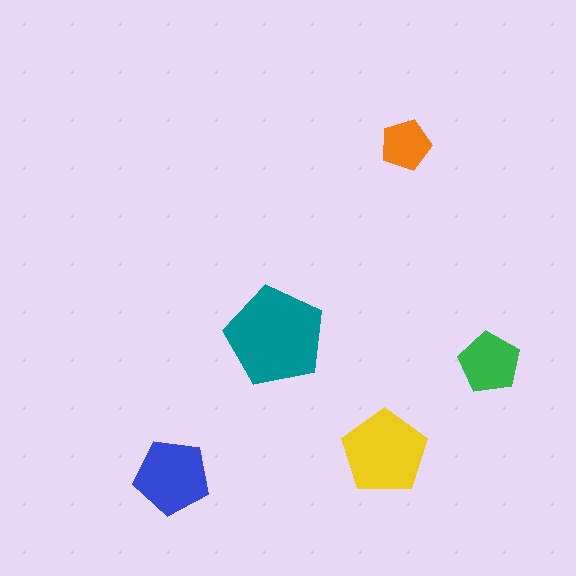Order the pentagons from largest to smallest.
the teal one, the yellow one, the blue one, the green one, the orange one.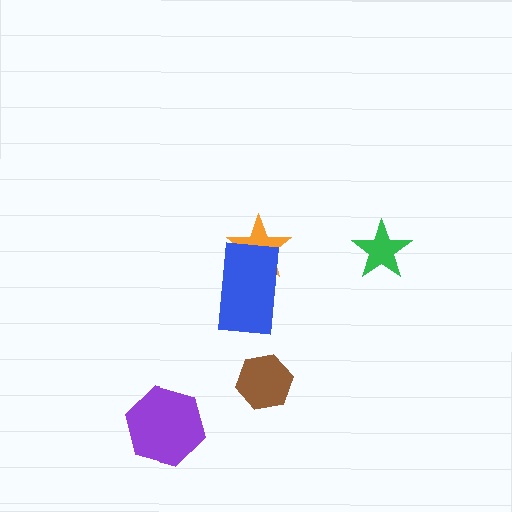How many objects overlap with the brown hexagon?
0 objects overlap with the brown hexagon.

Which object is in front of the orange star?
The blue rectangle is in front of the orange star.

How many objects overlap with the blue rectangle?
1 object overlaps with the blue rectangle.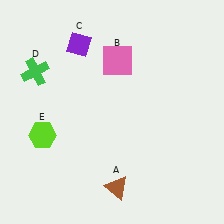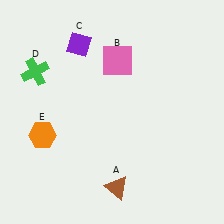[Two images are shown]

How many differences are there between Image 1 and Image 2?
There is 1 difference between the two images.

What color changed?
The hexagon (E) changed from lime in Image 1 to orange in Image 2.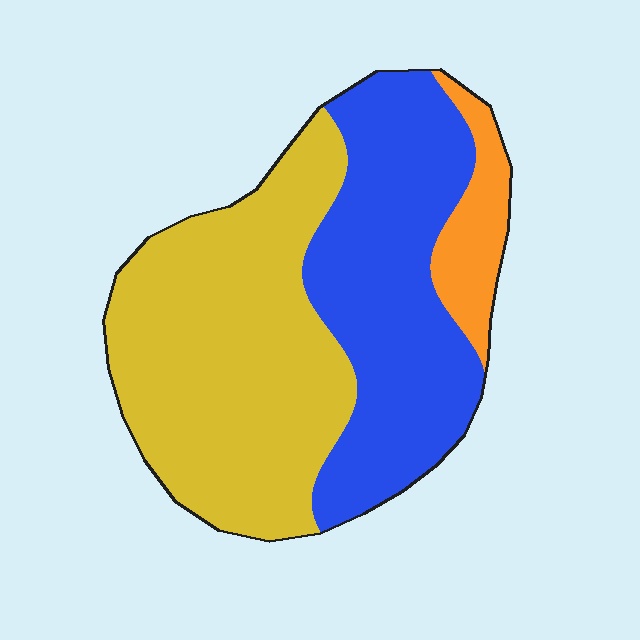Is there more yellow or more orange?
Yellow.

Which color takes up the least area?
Orange, at roughly 10%.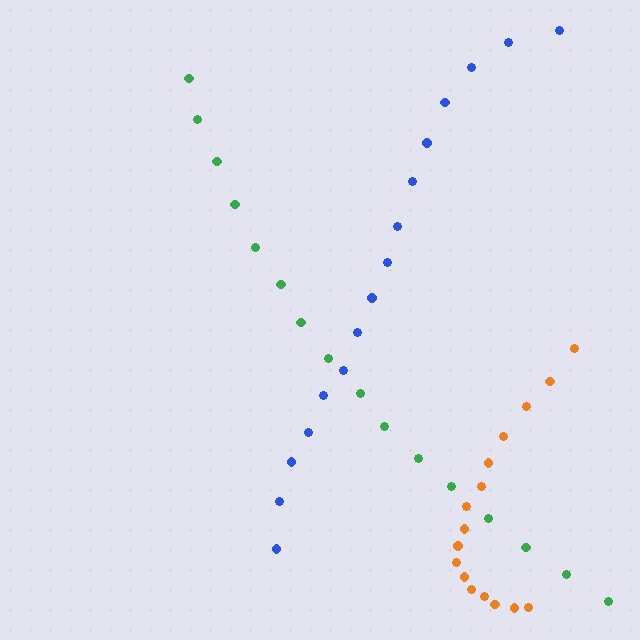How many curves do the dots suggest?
There are 3 distinct paths.